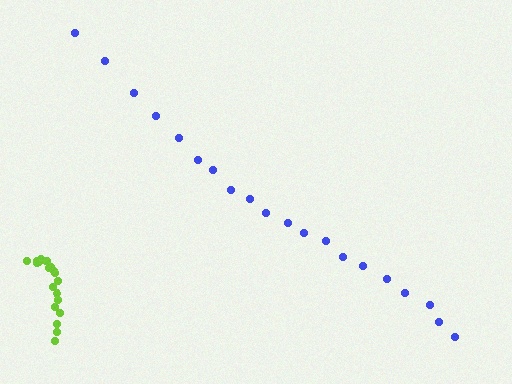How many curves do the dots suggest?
There are 2 distinct paths.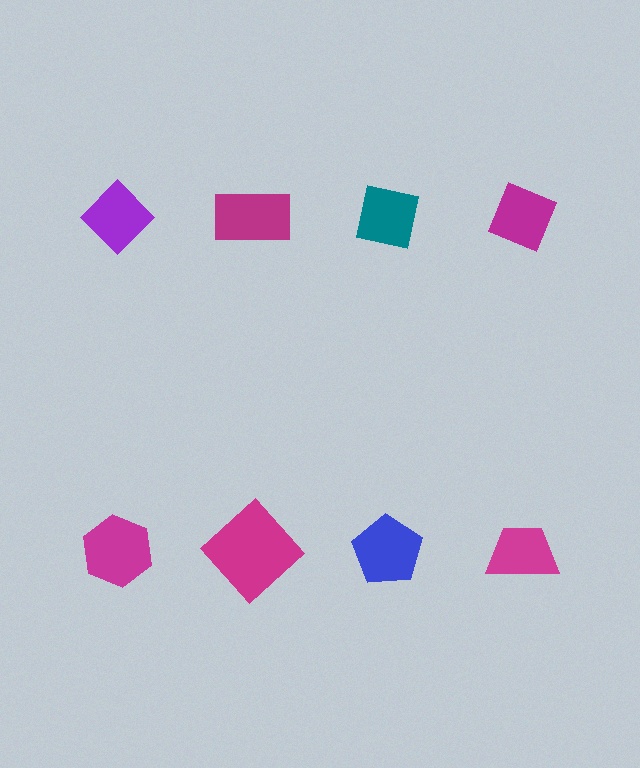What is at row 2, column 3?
A blue pentagon.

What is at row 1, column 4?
A magenta diamond.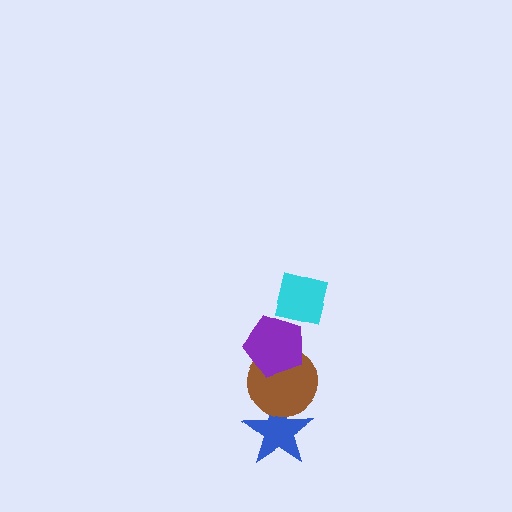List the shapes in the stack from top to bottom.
From top to bottom: the cyan square, the purple pentagon, the brown circle, the blue star.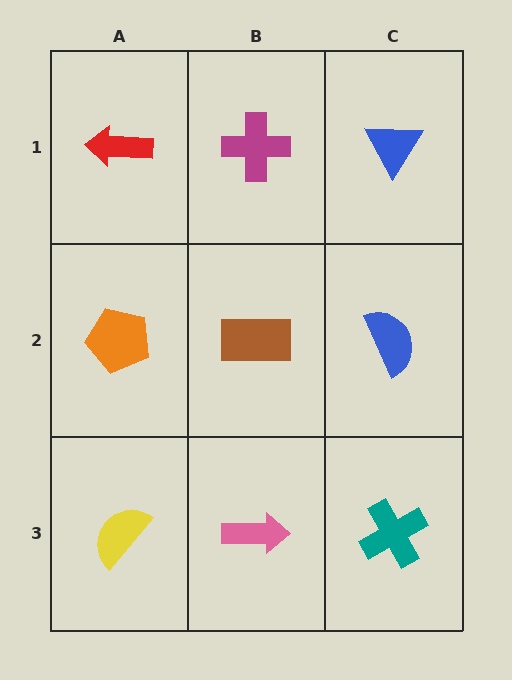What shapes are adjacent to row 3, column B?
A brown rectangle (row 2, column B), a yellow semicircle (row 3, column A), a teal cross (row 3, column C).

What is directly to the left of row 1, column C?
A magenta cross.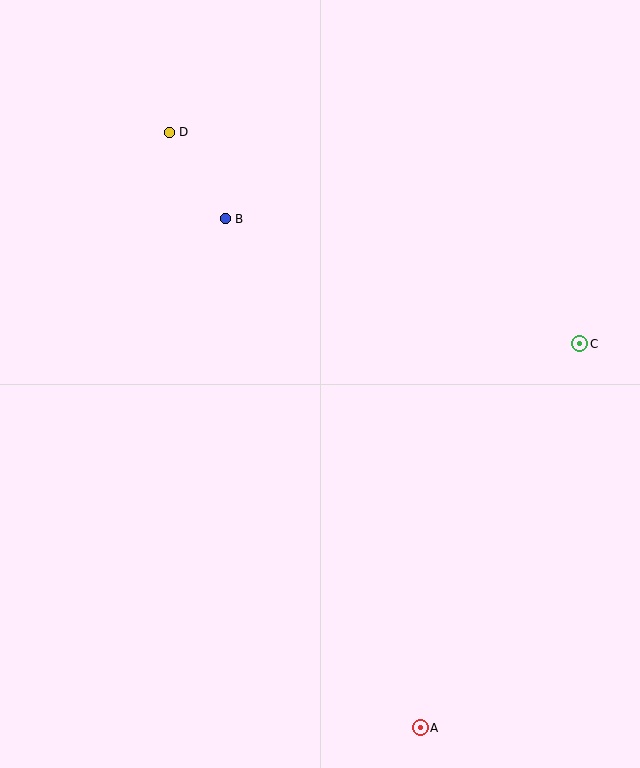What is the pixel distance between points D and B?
The distance between D and B is 103 pixels.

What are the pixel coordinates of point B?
Point B is at (225, 219).